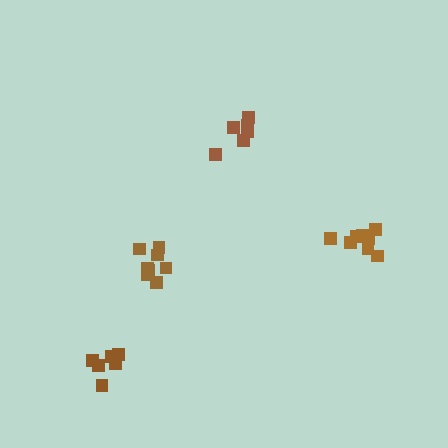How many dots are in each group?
Group 1: 8 dots, Group 2: 8 dots, Group 3: 6 dots, Group 4: 6 dots (28 total).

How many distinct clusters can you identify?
There are 4 distinct clusters.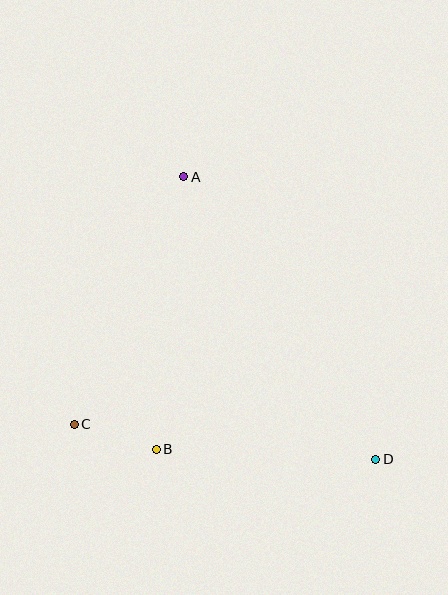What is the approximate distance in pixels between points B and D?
The distance between B and D is approximately 220 pixels.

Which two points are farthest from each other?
Points A and D are farthest from each other.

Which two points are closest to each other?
Points B and C are closest to each other.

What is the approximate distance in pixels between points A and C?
The distance between A and C is approximately 271 pixels.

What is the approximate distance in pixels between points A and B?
The distance between A and B is approximately 274 pixels.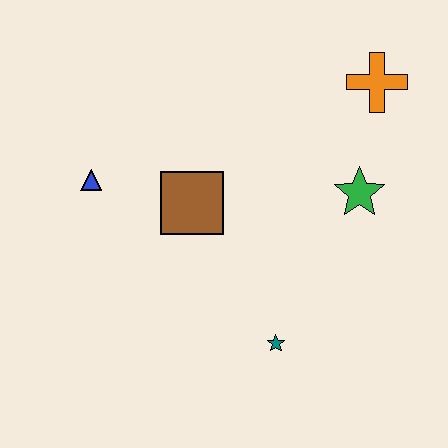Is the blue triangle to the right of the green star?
No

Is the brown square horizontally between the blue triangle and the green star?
Yes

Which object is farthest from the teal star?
The orange cross is farthest from the teal star.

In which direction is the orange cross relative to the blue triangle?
The orange cross is to the right of the blue triangle.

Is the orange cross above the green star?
Yes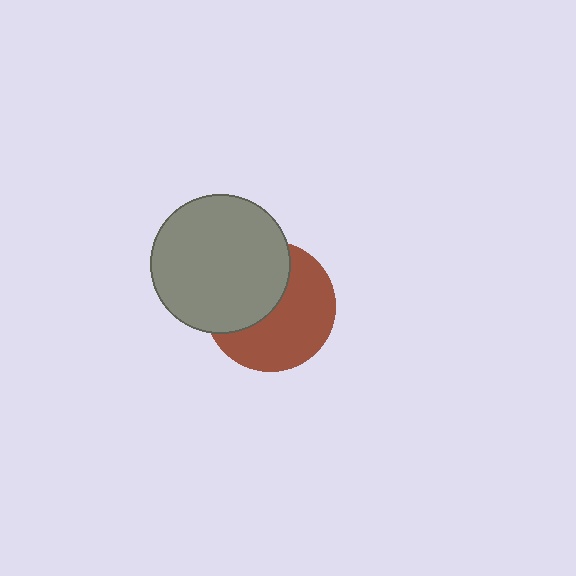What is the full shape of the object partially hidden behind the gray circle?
The partially hidden object is a brown circle.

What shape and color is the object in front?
The object in front is a gray circle.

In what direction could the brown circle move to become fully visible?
The brown circle could move toward the lower-right. That would shift it out from behind the gray circle entirely.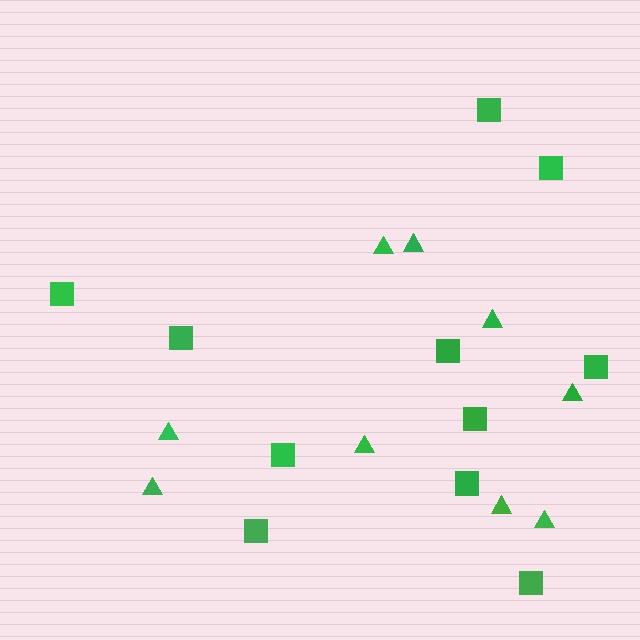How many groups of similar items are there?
There are 2 groups: one group of squares (11) and one group of triangles (9).